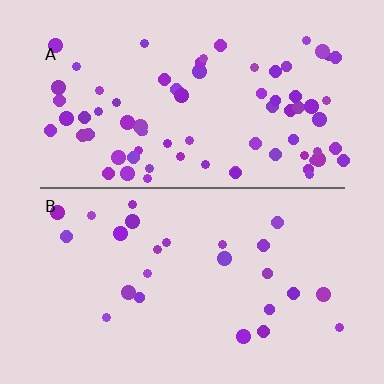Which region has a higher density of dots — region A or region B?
A (the top).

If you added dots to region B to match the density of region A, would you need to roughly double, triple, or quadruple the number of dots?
Approximately triple.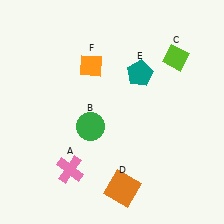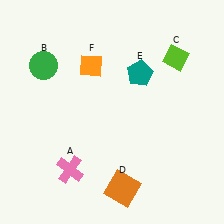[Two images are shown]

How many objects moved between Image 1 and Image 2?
1 object moved between the two images.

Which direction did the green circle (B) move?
The green circle (B) moved up.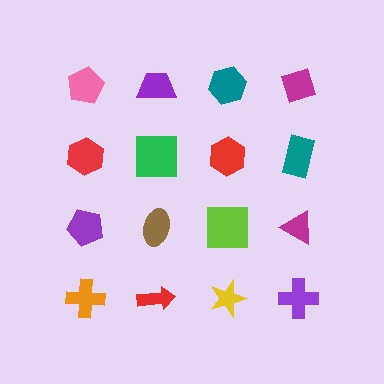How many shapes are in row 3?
4 shapes.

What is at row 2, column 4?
A teal rectangle.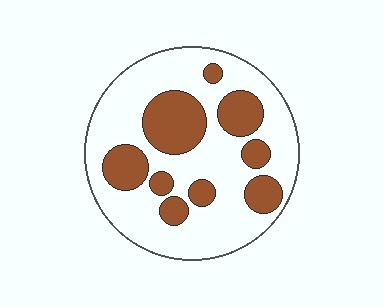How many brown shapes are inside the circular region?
9.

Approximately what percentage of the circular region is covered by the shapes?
Approximately 30%.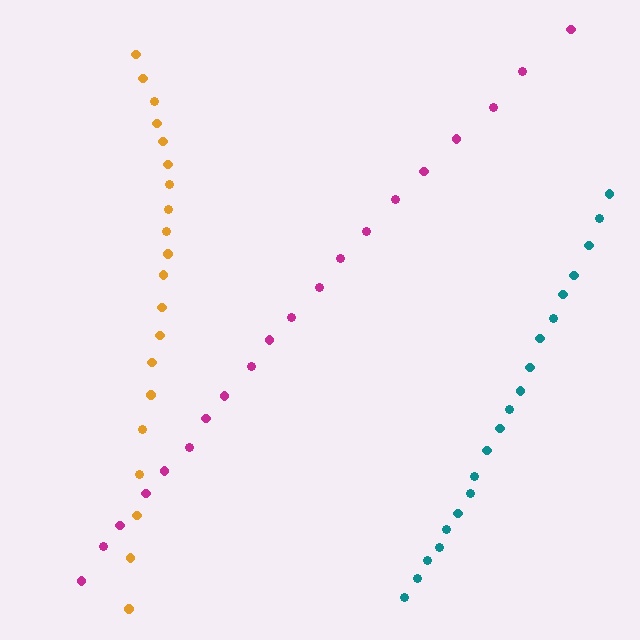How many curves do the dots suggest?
There are 3 distinct paths.